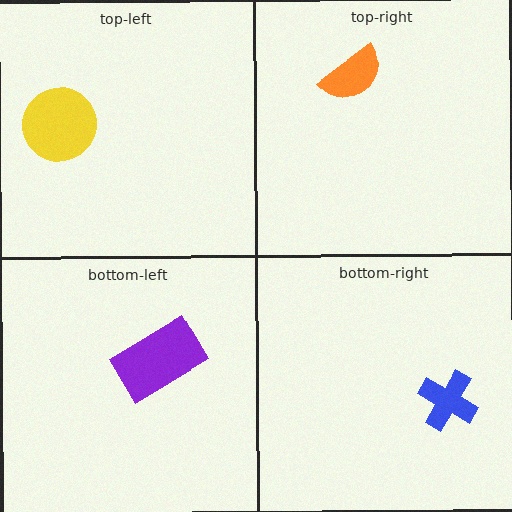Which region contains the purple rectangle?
The bottom-left region.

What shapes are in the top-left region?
The yellow circle.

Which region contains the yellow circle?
The top-left region.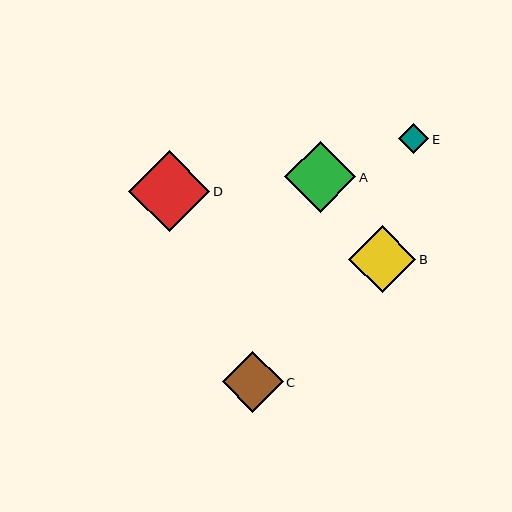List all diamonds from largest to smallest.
From largest to smallest: D, A, B, C, E.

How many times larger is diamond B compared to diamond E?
Diamond B is approximately 2.2 times the size of diamond E.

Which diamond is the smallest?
Diamond E is the smallest with a size of approximately 30 pixels.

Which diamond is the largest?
Diamond D is the largest with a size of approximately 81 pixels.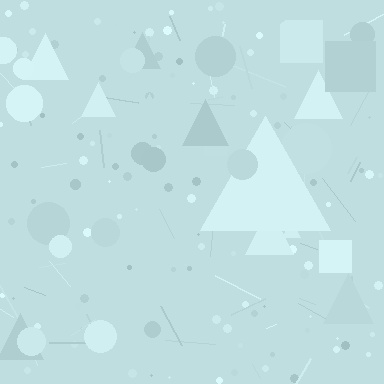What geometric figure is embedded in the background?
A triangle is embedded in the background.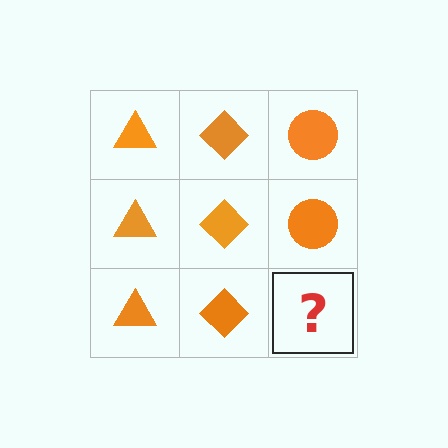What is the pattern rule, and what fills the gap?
The rule is that each column has a consistent shape. The gap should be filled with an orange circle.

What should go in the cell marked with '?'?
The missing cell should contain an orange circle.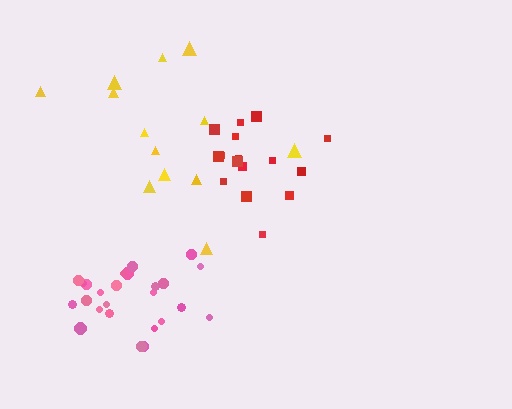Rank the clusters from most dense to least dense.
red, pink, yellow.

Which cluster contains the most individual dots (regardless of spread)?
Pink (25).